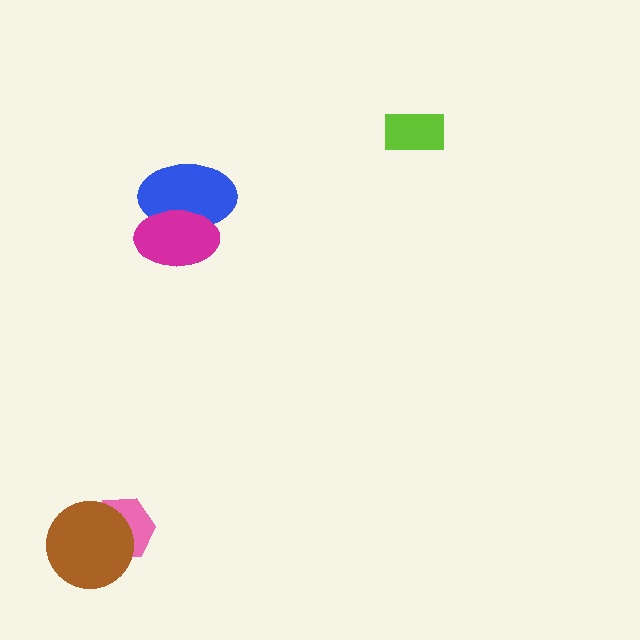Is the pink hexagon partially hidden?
Yes, it is partially covered by another shape.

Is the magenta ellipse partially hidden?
No, no other shape covers it.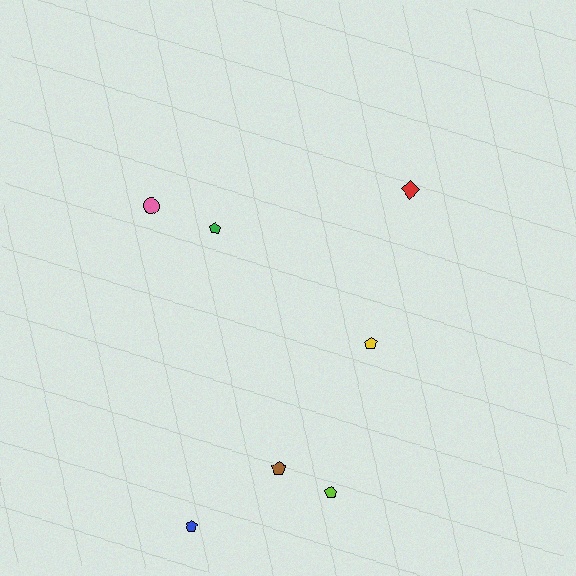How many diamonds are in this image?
There is 1 diamond.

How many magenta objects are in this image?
There are no magenta objects.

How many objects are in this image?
There are 7 objects.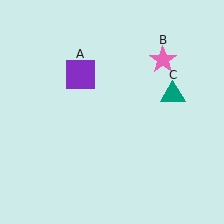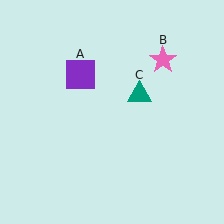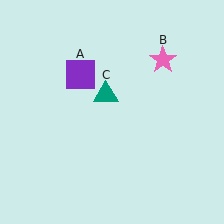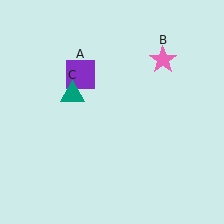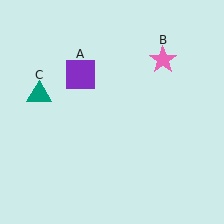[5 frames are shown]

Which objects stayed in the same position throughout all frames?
Purple square (object A) and pink star (object B) remained stationary.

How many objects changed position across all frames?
1 object changed position: teal triangle (object C).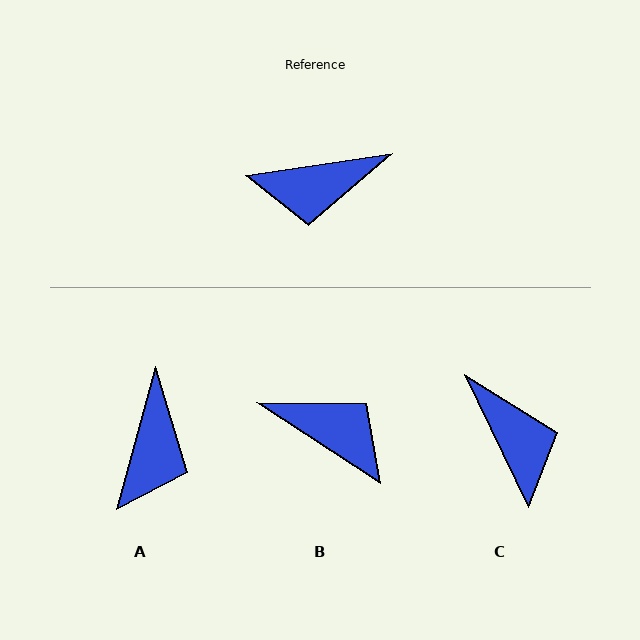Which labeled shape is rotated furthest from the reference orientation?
B, about 138 degrees away.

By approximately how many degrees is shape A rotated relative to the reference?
Approximately 66 degrees counter-clockwise.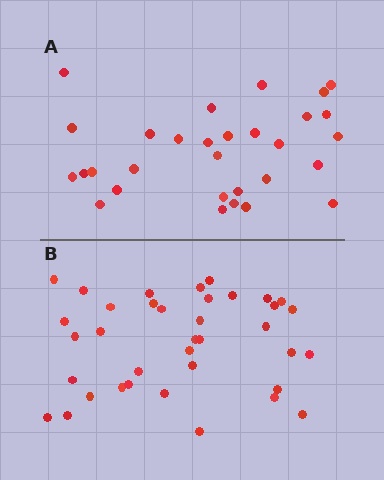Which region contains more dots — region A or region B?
Region B (the bottom region) has more dots.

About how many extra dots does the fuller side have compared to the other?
Region B has roughly 8 or so more dots than region A.